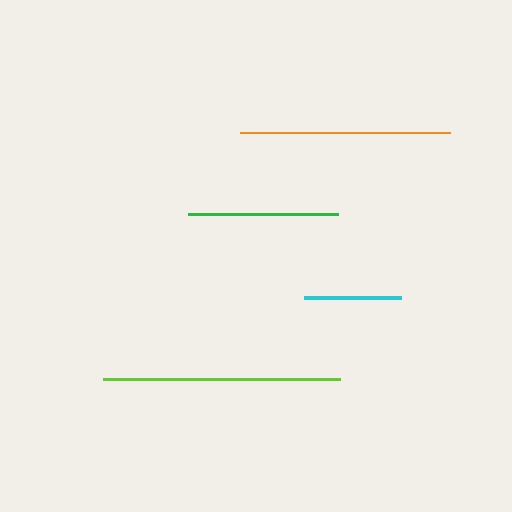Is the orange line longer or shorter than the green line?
The orange line is longer than the green line.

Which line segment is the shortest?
The cyan line is the shortest at approximately 96 pixels.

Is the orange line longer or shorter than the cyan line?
The orange line is longer than the cyan line.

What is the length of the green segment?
The green segment is approximately 150 pixels long.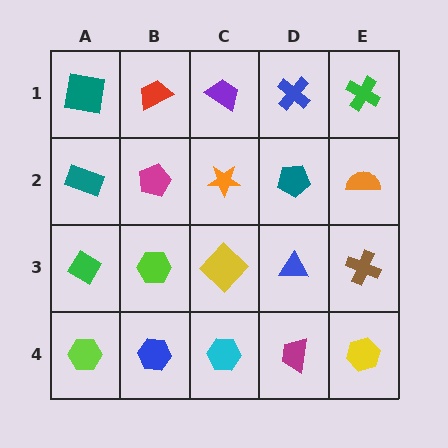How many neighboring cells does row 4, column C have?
3.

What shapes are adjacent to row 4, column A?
A green diamond (row 3, column A), a blue hexagon (row 4, column B).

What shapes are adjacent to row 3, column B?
A magenta pentagon (row 2, column B), a blue hexagon (row 4, column B), a green diamond (row 3, column A), a yellow diamond (row 3, column C).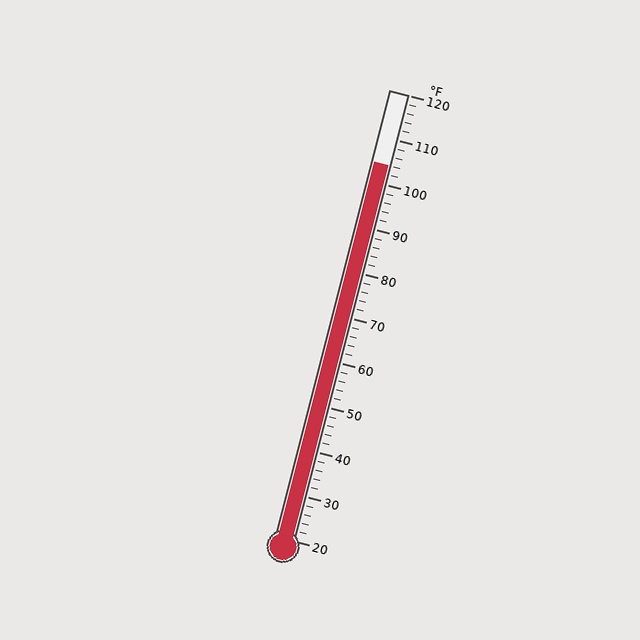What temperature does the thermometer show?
The thermometer shows approximately 104°F.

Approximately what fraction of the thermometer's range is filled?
The thermometer is filled to approximately 85% of its range.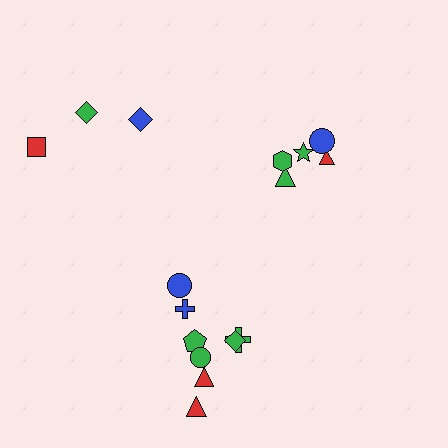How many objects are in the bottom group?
There are 8 objects.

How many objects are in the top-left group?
There are 3 objects.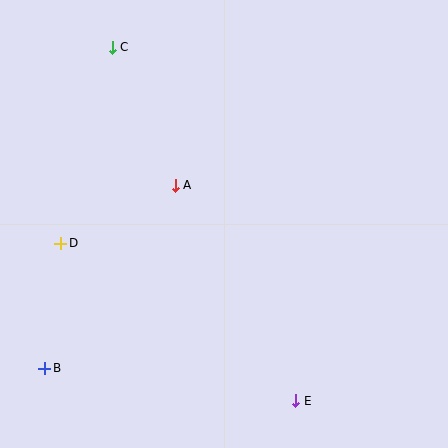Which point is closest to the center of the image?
Point A at (175, 185) is closest to the center.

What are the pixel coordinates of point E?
Point E is at (296, 401).